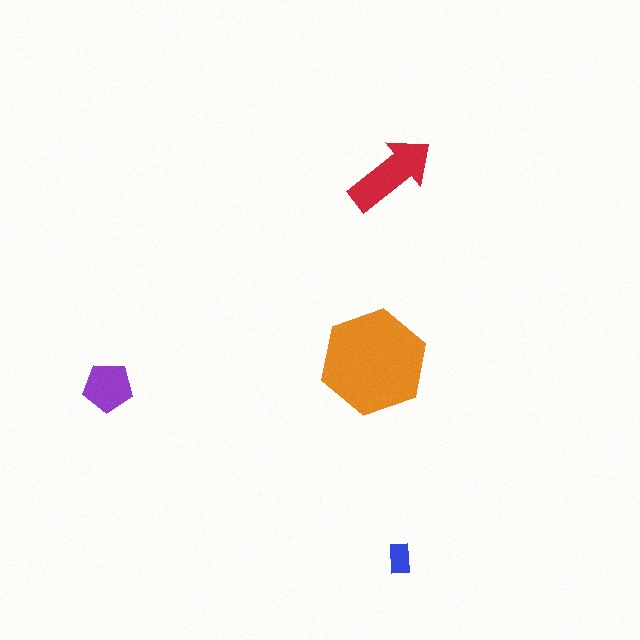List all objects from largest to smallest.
The orange hexagon, the red arrow, the purple pentagon, the blue rectangle.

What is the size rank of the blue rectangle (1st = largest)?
4th.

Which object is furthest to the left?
The purple pentagon is leftmost.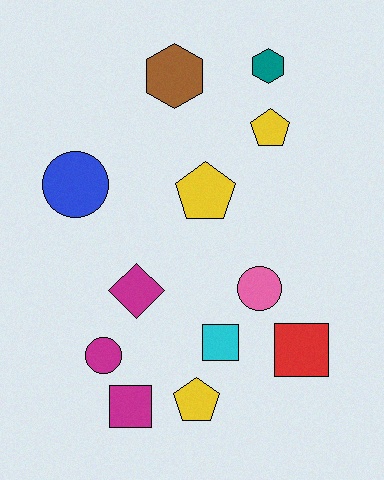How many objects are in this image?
There are 12 objects.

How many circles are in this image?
There are 3 circles.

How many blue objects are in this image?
There is 1 blue object.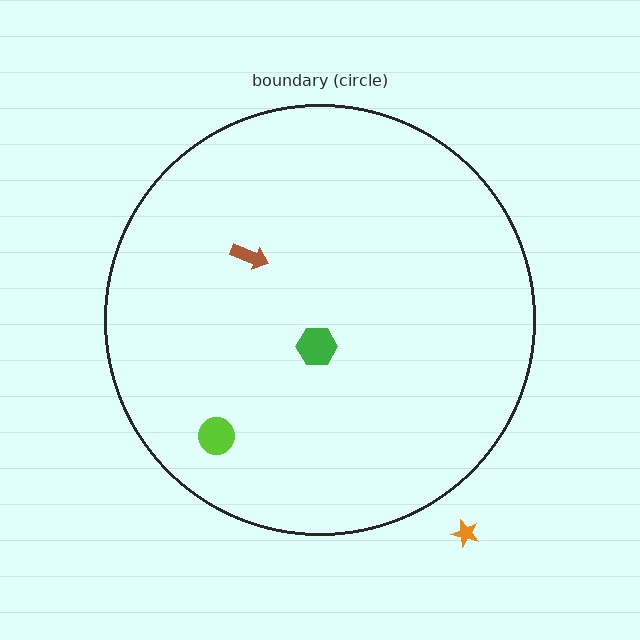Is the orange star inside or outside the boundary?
Outside.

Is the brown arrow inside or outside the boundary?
Inside.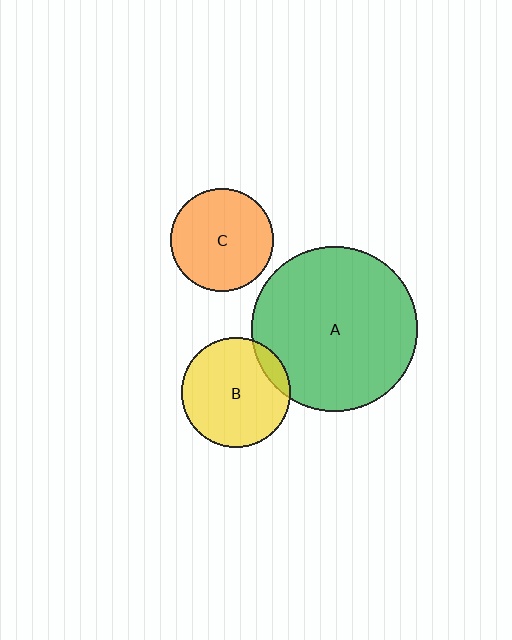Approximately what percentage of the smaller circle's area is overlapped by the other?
Approximately 10%.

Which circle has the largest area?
Circle A (green).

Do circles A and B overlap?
Yes.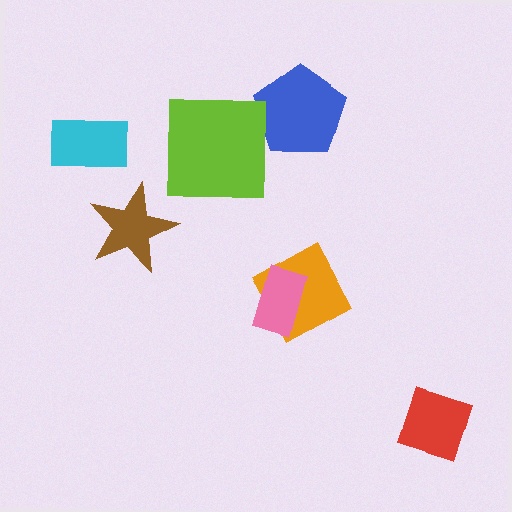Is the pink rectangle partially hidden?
No, no other shape covers it.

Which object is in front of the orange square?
The pink rectangle is in front of the orange square.